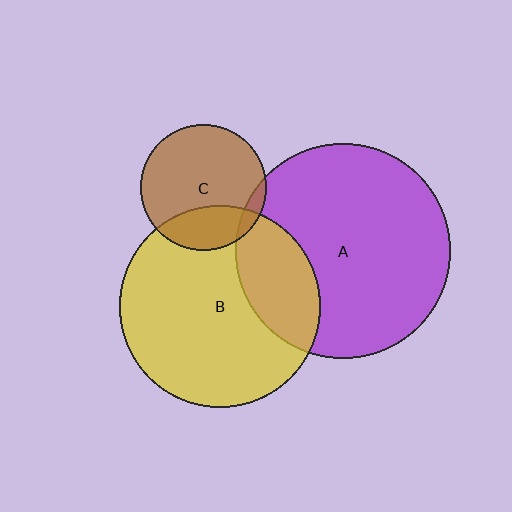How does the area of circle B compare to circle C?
Approximately 2.6 times.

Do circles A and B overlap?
Yes.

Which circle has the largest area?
Circle A (purple).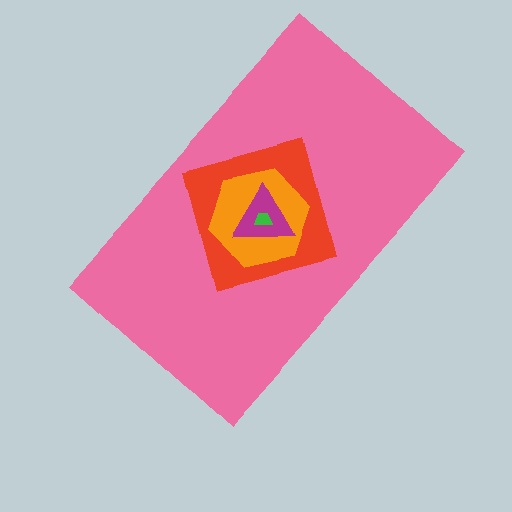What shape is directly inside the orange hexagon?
The magenta triangle.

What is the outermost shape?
The pink rectangle.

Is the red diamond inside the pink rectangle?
Yes.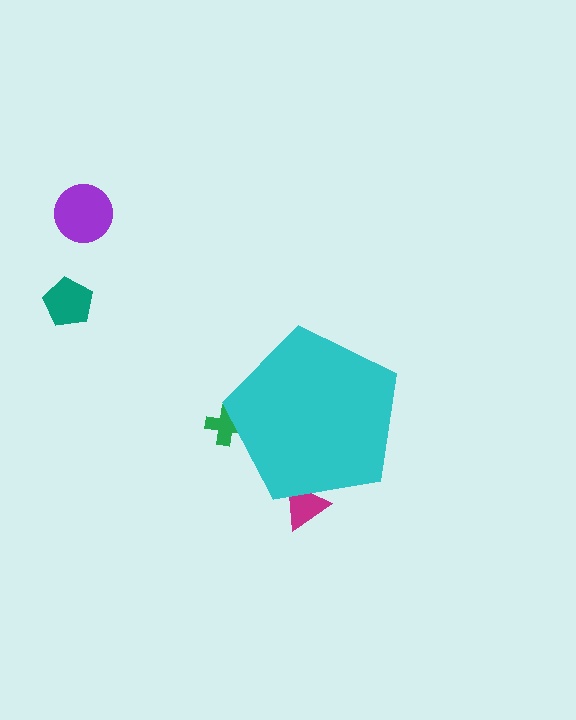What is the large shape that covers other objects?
A cyan pentagon.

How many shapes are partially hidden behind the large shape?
2 shapes are partially hidden.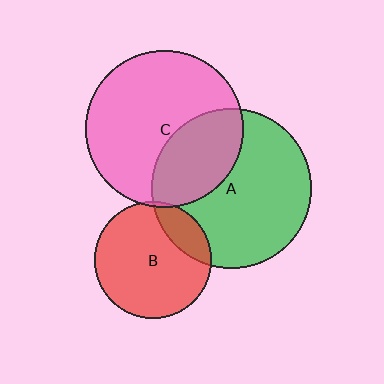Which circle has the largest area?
Circle A (green).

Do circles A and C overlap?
Yes.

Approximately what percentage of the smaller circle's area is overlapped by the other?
Approximately 35%.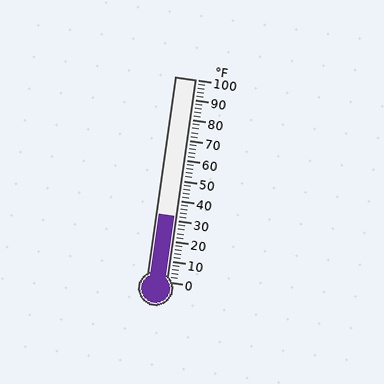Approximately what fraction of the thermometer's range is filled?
The thermometer is filled to approximately 30% of its range.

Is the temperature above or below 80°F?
The temperature is below 80°F.